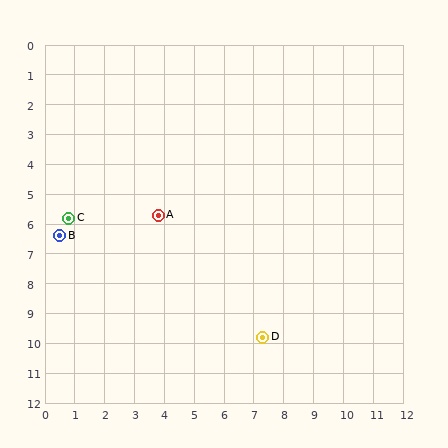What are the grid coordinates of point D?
Point D is at approximately (7.3, 9.8).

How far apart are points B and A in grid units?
Points B and A are about 3.4 grid units apart.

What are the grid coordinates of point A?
Point A is at approximately (3.8, 5.7).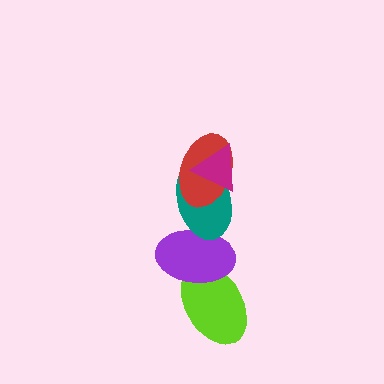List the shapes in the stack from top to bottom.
From top to bottom: the magenta triangle, the red ellipse, the teal ellipse, the purple ellipse, the lime ellipse.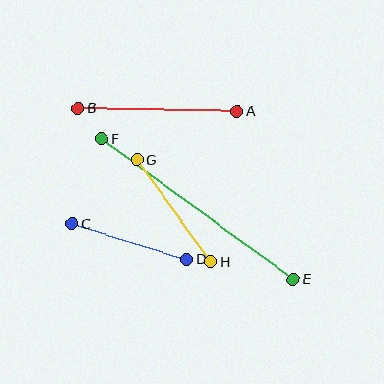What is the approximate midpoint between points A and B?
The midpoint is at approximately (158, 110) pixels.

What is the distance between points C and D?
The distance is approximately 120 pixels.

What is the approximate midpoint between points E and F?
The midpoint is at approximately (197, 209) pixels.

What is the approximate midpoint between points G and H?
The midpoint is at approximately (174, 211) pixels.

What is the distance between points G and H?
The distance is approximately 126 pixels.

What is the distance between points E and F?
The distance is approximately 238 pixels.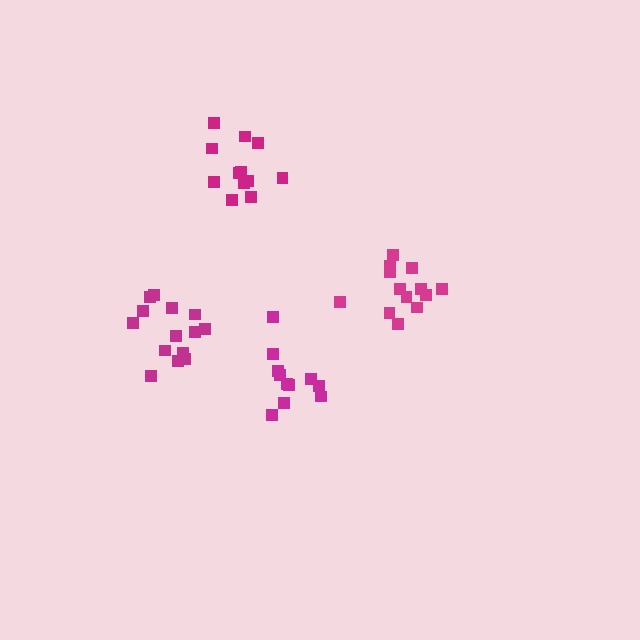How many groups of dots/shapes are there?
There are 4 groups.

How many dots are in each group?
Group 1: 12 dots, Group 2: 15 dots, Group 3: 13 dots, Group 4: 11 dots (51 total).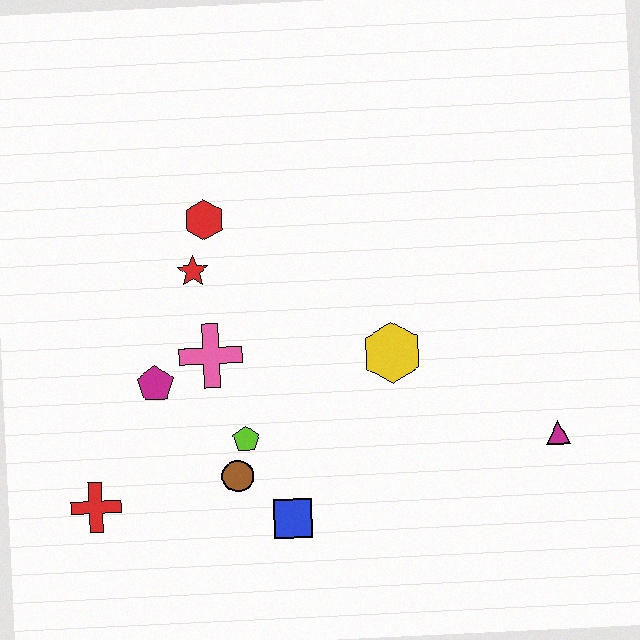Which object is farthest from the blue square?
The red hexagon is farthest from the blue square.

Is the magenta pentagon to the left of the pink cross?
Yes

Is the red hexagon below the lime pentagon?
No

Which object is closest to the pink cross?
The magenta pentagon is closest to the pink cross.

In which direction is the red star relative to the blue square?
The red star is above the blue square.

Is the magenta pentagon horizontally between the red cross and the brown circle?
Yes